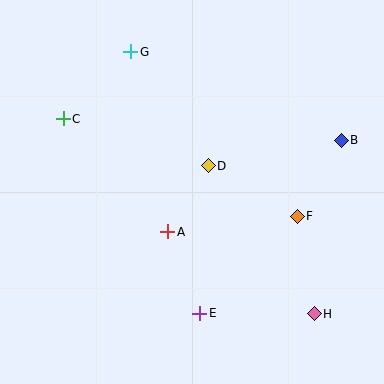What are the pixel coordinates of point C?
Point C is at (63, 119).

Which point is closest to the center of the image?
Point D at (208, 166) is closest to the center.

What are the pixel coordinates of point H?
Point H is at (314, 314).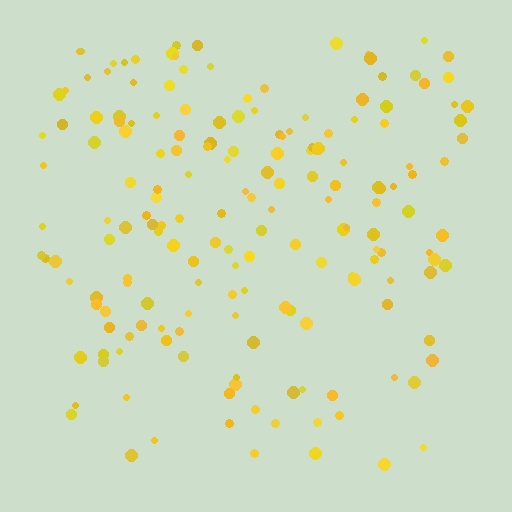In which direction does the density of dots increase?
From bottom to top, with the top side densest.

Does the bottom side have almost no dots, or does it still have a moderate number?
Still a moderate number, just noticeably fewer than the top.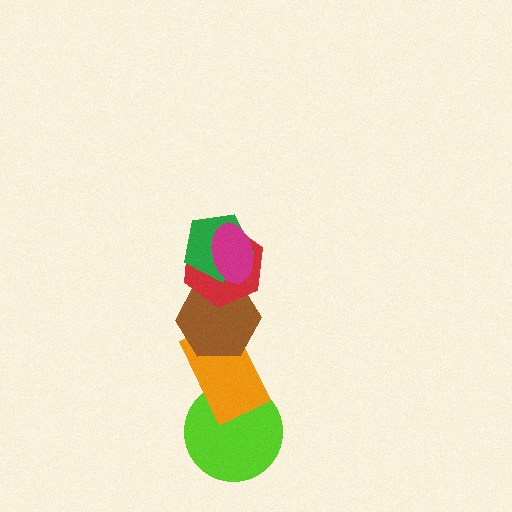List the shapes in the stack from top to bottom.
From top to bottom: the magenta ellipse, the green pentagon, the red hexagon, the brown hexagon, the orange rectangle, the lime circle.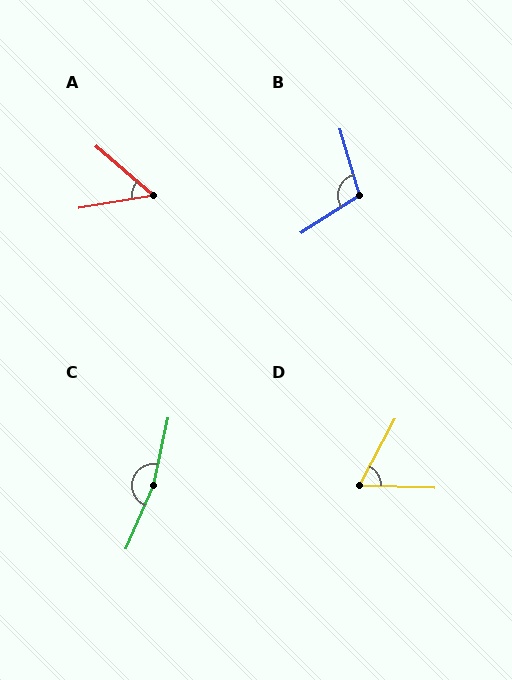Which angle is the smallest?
A, at approximately 50 degrees.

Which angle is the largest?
C, at approximately 168 degrees.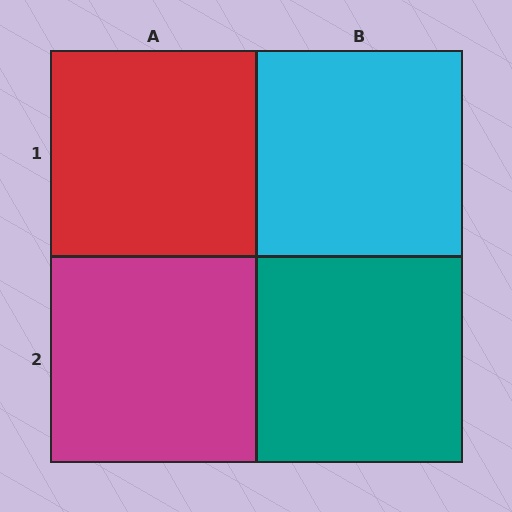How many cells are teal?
1 cell is teal.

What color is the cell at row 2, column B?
Teal.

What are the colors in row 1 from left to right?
Red, cyan.